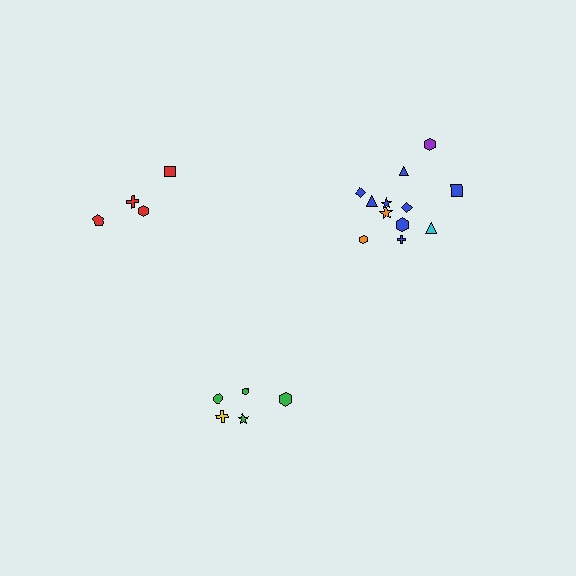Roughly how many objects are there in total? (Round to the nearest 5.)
Roughly 20 objects in total.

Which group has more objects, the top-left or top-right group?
The top-right group.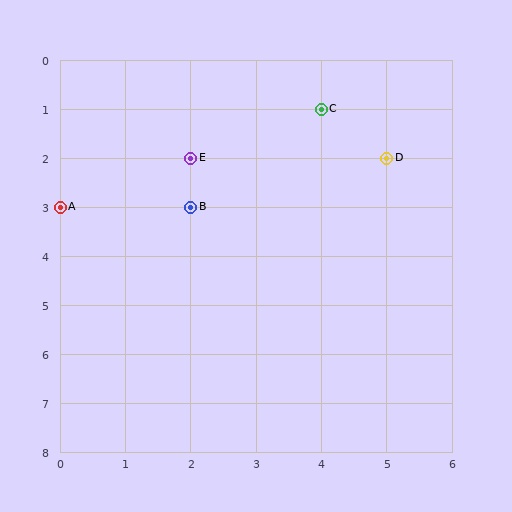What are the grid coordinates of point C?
Point C is at grid coordinates (4, 1).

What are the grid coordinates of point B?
Point B is at grid coordinates (2, 3).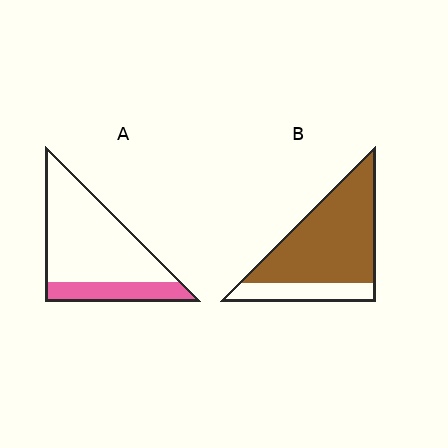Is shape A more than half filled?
No.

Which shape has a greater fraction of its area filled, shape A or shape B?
Shape B.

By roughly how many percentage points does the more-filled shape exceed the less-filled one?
By roughly 55 percentage points (B over A).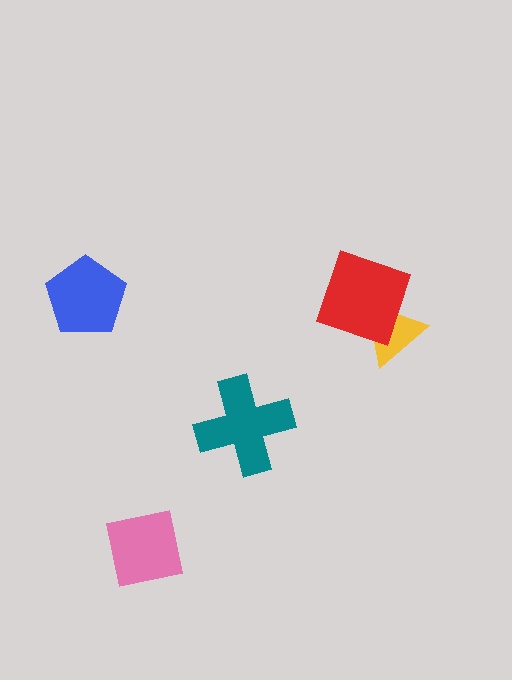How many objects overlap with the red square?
1 object overlaps with the red square.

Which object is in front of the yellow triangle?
The red square is in front of the yellow triangle.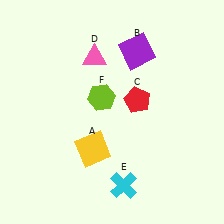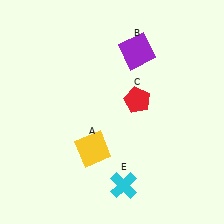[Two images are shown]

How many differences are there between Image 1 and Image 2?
There are 2 differences between the two images.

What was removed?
The pink triangle (D), the lime hexagon (F) were removed in Image 2.